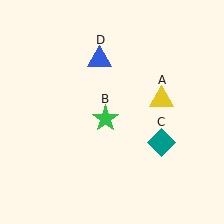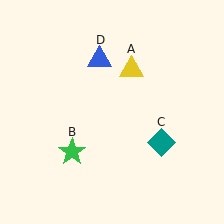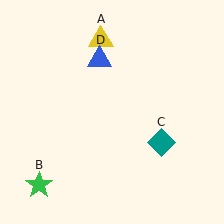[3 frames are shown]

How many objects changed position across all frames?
2 objects changed position: yellow triangle (object A), green star (object B).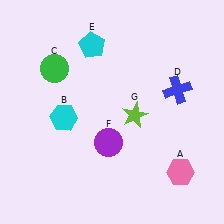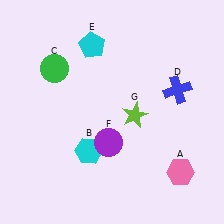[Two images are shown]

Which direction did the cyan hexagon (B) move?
The cyan hexagon (B) moved down.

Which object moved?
The cyan hexagon (B) moved down.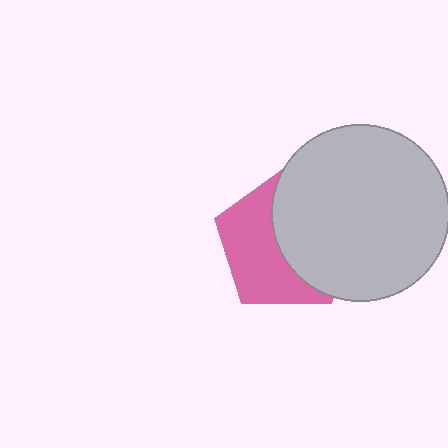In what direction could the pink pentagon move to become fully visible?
The pink pentagon could move left. That would shift it out from behind the light gray circle entirely.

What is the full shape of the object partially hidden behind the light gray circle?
The partially hidden object is a pink pentagon.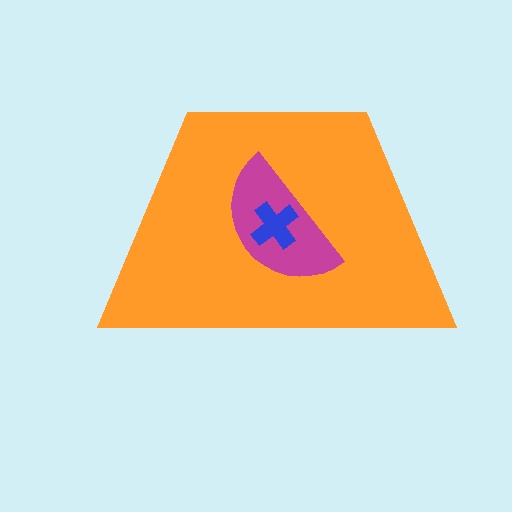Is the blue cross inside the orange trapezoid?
Yes.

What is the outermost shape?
The orange trapezoid.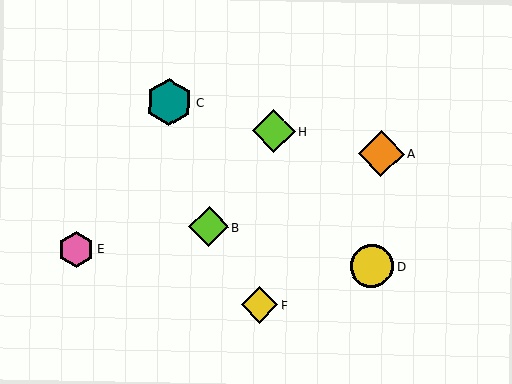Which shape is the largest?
The teal hexagon (labeled C) is the largest.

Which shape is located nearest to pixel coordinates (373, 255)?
The yellow circle (labeled D) at (372, 266) is nearest to that location.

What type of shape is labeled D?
Shape D is a yellow circle.